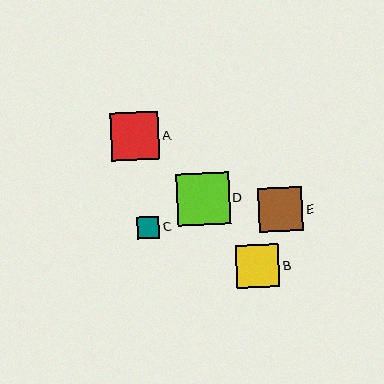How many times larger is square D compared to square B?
Square D is approximately 1.2 times the size of square B.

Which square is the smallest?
Square C is the smallest with a size of approximately 23 pixels.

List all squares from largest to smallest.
From largest to smallest: D, A, E, B, C.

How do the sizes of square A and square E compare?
Square A and square E are approximately the same size.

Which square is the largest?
Square D is the largest with a size of approximately 53 pixels.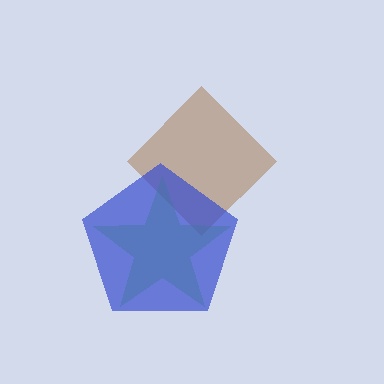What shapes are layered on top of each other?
The layered shapes are: a brown diamond, a lime star, a blue pentagon.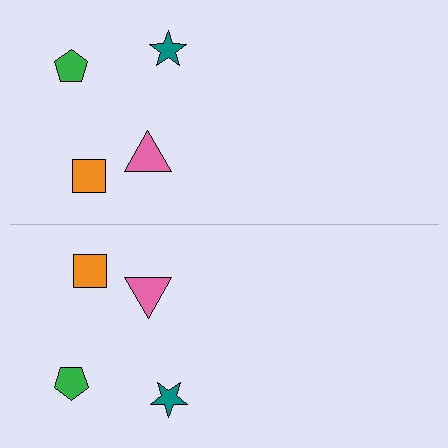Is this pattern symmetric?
Yes, this pattern has bilateral (reflection) symmetry.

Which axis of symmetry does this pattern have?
The pattern has a horizontal axis of symmetry running through the center of the image.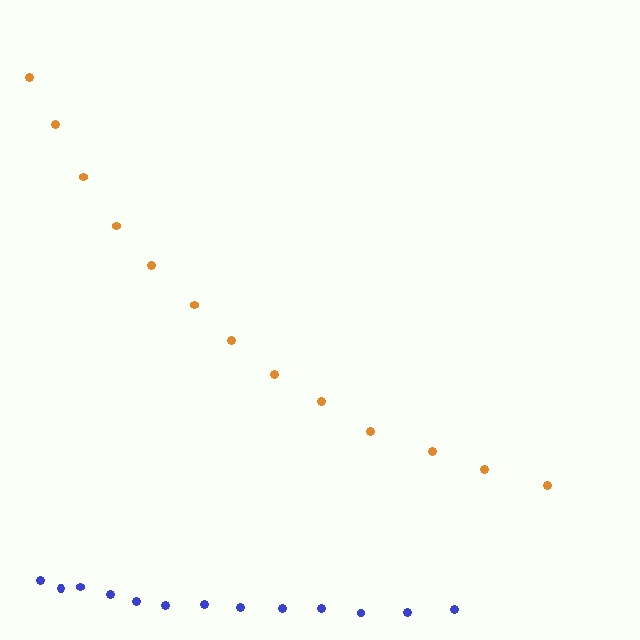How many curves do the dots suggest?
There are 2 distinct paths.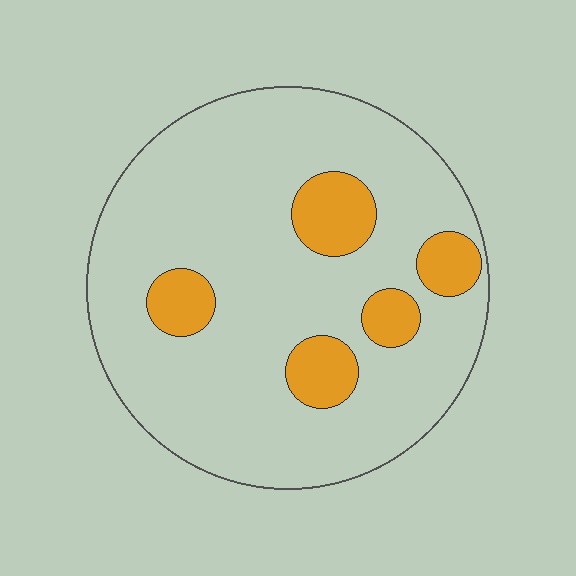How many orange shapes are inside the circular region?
5.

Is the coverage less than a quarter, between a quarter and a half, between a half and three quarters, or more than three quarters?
Less than a quarter.